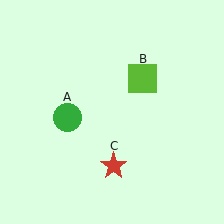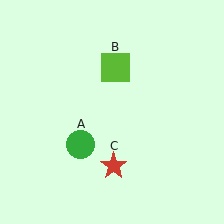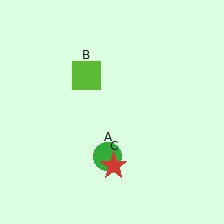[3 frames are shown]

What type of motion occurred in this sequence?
The green circle (object A), lime square (object B) rotated counterclockwise around the center of the scene.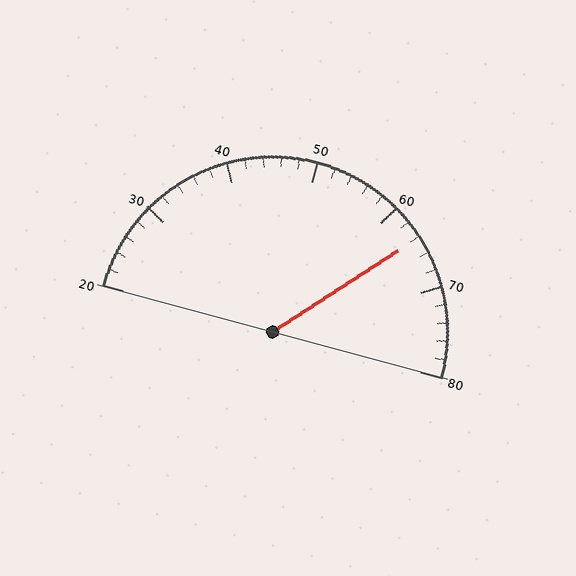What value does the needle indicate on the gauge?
The needle indicates approximately 64.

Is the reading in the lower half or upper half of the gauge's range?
The reading is in the upper half of the range (20 to 80).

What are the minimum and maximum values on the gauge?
The gauge ranges from 20 to 80.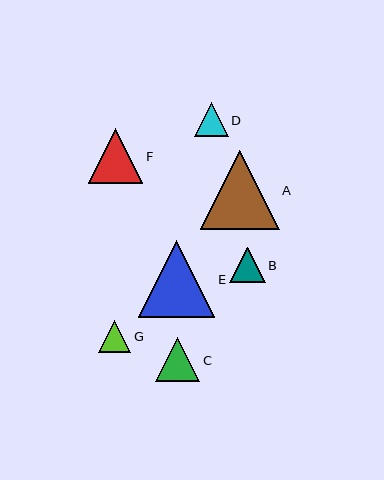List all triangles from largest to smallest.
From largest to smallest: A, E, F, C, B, D, G.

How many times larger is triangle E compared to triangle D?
Triangle E is approximately 2.3 times the size of triangle D.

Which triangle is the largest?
Triangle A is the largest with a size of approximately 79 pixels.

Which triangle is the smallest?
Triangle G is the smallest with a size of approximately 32 pixels.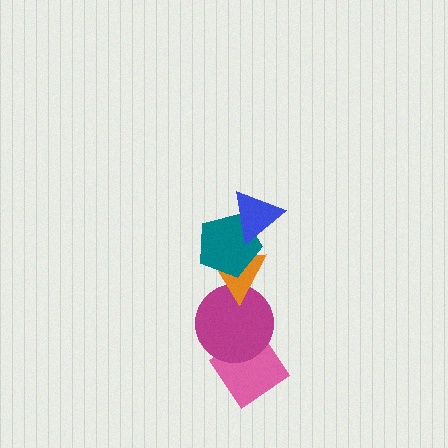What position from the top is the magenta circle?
The magenta circle is 4th from the top.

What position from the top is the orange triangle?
The orange triangle is 3rd from the top.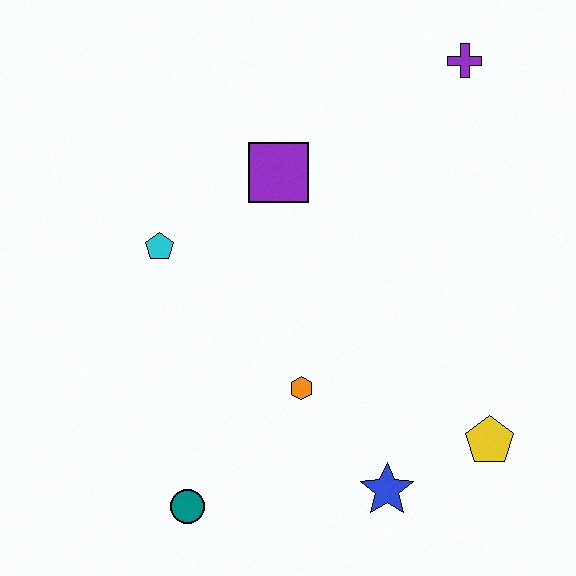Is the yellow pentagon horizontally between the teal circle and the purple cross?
No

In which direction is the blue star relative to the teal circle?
The blue star is to the right of the teal circle.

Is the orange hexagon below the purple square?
Yes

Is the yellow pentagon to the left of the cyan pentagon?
No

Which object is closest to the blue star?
The yellow pentagon is closest to the blue star.